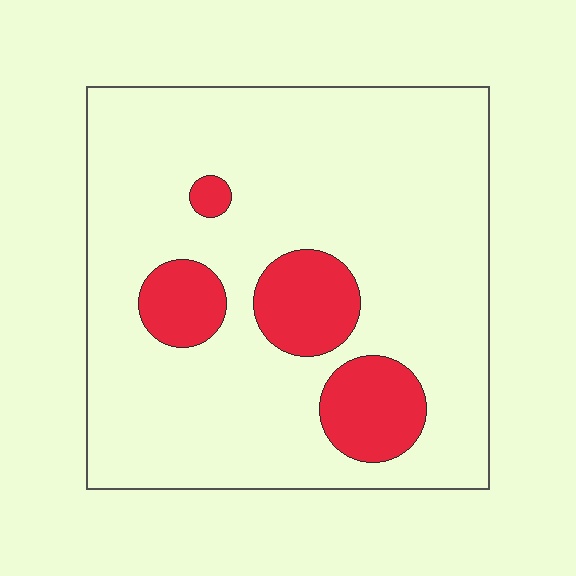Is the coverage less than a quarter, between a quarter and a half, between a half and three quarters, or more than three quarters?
Less than a quarter.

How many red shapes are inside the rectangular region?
4.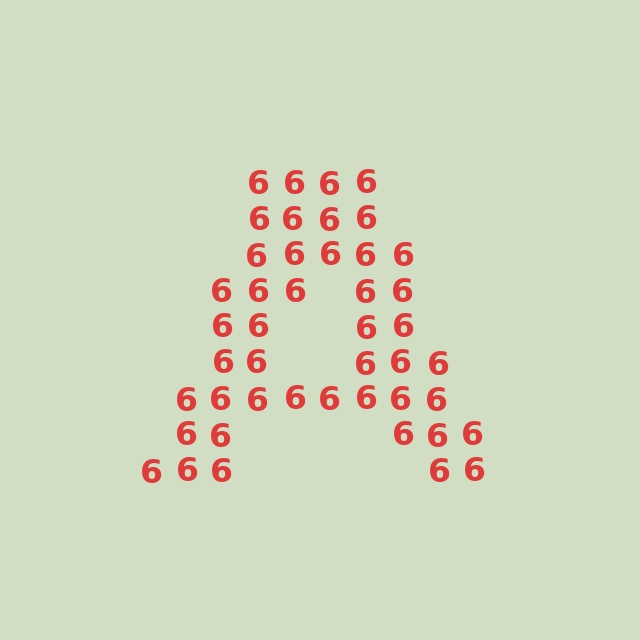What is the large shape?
The large shape is the letter A.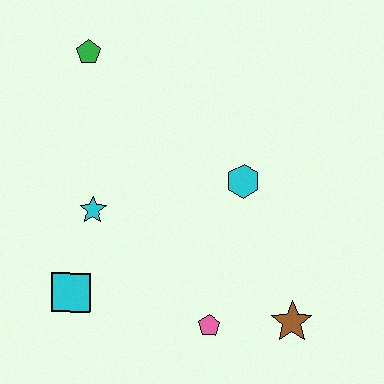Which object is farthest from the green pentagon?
The brown star is farthest from the green pentagon.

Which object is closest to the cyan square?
The cyan star is closest to the cyan square.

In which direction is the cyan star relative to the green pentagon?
The cyan star is below the green pentagon.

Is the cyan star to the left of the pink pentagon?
Yes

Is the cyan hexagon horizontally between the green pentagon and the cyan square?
No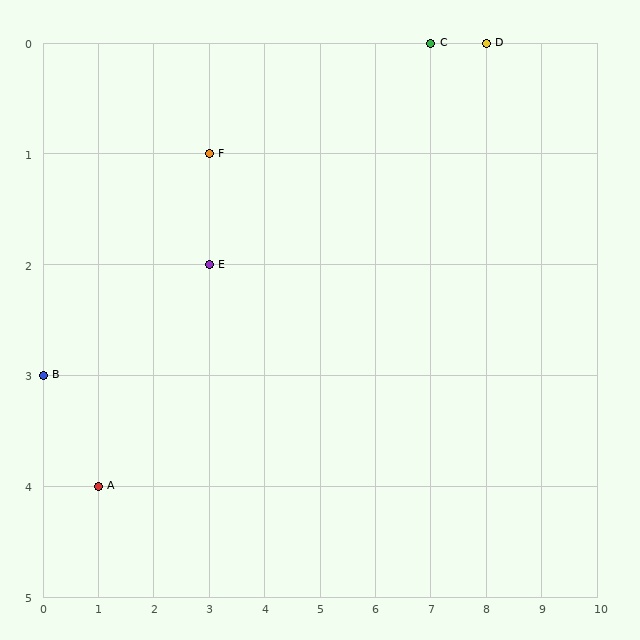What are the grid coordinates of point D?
Point D is at grid coordinates (8, 0).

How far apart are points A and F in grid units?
Points A and F are 2 columns and 3 rows apart (about 3.6 grid units diagonally).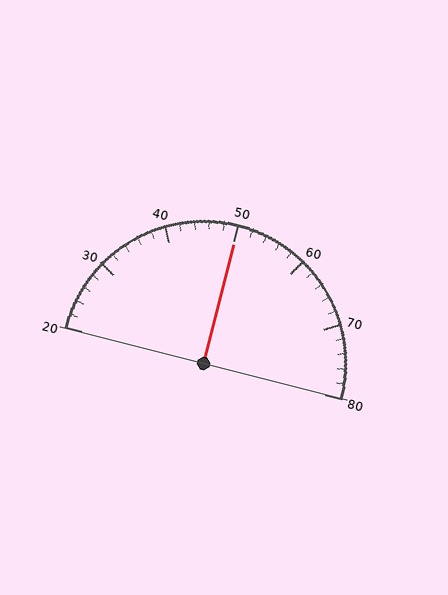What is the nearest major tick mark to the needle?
The nearest major tick mark is 50.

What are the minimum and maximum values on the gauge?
The gauge ranges from 20 to 80.